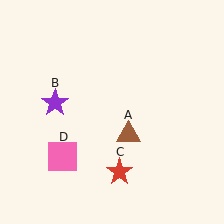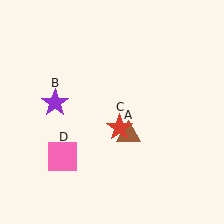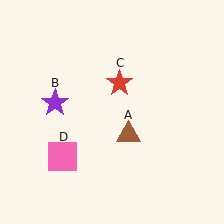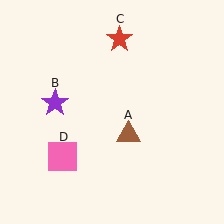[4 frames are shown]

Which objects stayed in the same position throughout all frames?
Brown triangle (object A) and purple star (object B) and pink square (object D) remained stationary.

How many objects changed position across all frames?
1 object changed position: red star (object C).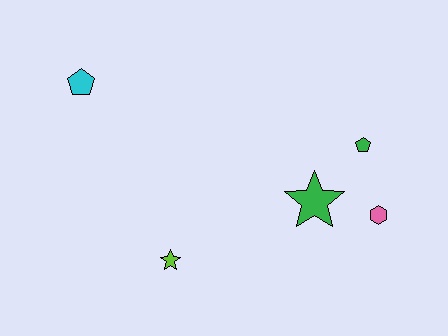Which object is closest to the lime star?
The green star is closest to the lime star.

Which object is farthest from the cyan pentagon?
The pink hexagon is farthest from the cyan pentagon.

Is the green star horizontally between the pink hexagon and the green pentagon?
No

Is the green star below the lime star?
No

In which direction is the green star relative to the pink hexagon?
The green star is to the left of the pink hexagon.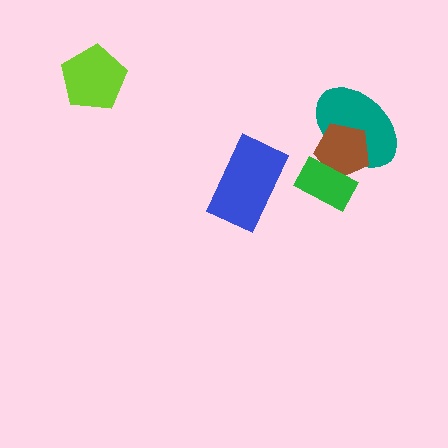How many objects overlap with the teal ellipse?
2 objects overlap with the teal ellipse.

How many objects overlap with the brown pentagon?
2 objects overlap with the brown pentagon.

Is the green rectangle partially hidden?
No, no other shape covers it.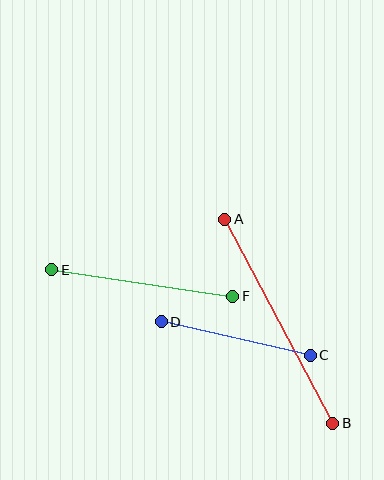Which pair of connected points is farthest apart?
Points A and B are farthest apart.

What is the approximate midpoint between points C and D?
The midpoint is at approximately (236, 339) pixels.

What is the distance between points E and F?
The distance is approximately 183 pixels.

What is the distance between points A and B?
The distance is approximately 231 pixels.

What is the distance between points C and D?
The distance is approximately 152 pixels.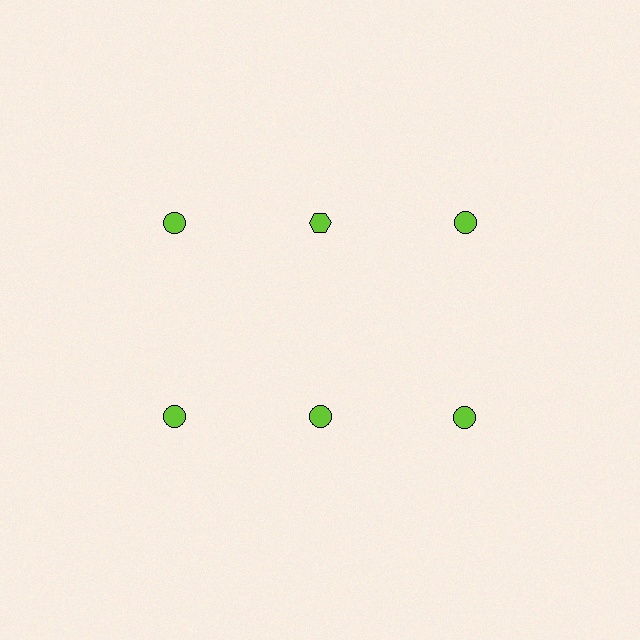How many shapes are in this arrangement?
There are 6 shapes arranged in a grid pattern.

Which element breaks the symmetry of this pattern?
The lime hexagon in the top row, second from left column breaks the symmetry. All other shapes are lime circles.